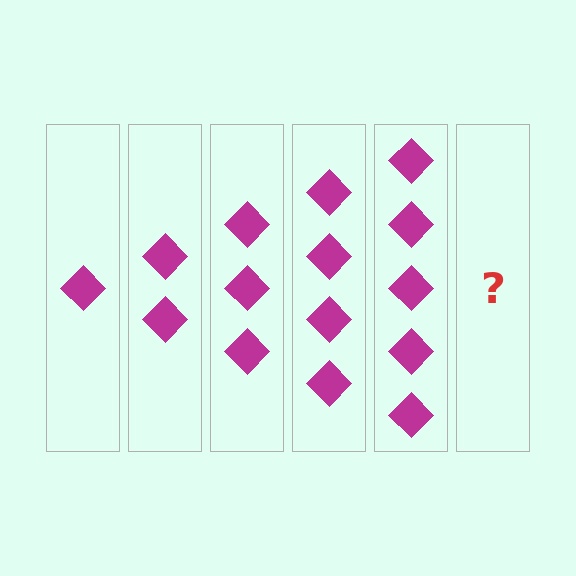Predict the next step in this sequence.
The next step is 6 diamonds.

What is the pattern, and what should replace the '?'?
The pattern is that each step adds one more diamond. The '?' should be 6 diamonds.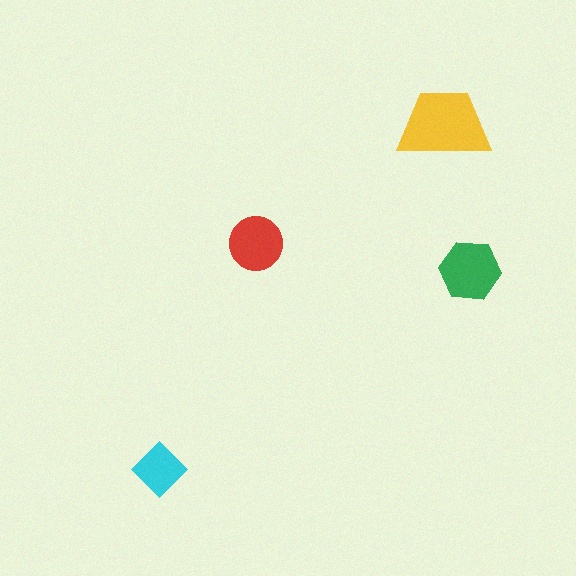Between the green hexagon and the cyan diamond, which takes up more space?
The green hexagon.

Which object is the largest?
The yellow trapezoid.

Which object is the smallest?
The cyan diamond.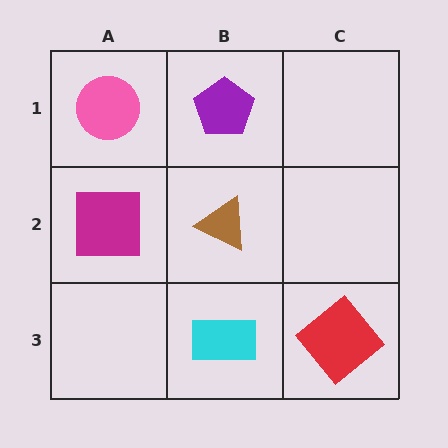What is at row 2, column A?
A magenta square.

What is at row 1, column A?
A pink circle.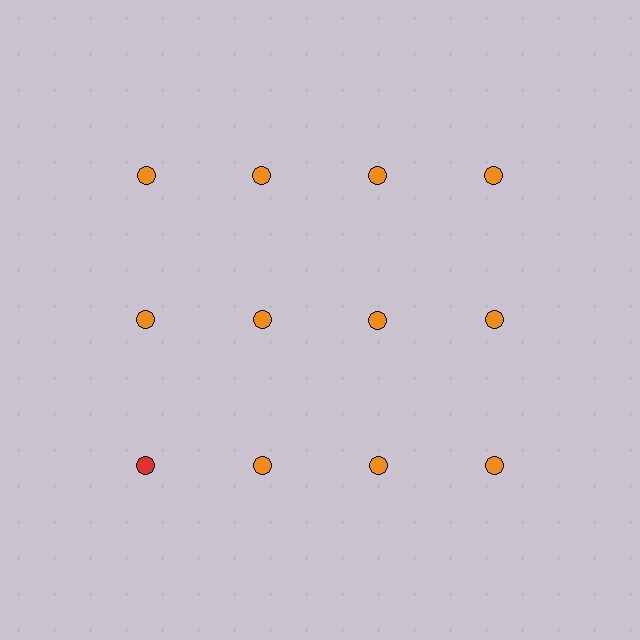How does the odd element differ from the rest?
It has a different color: red instead of orange.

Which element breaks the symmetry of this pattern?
The red circle in the third row, leftmost column breaks the symmetry. All other shapes are orange circles.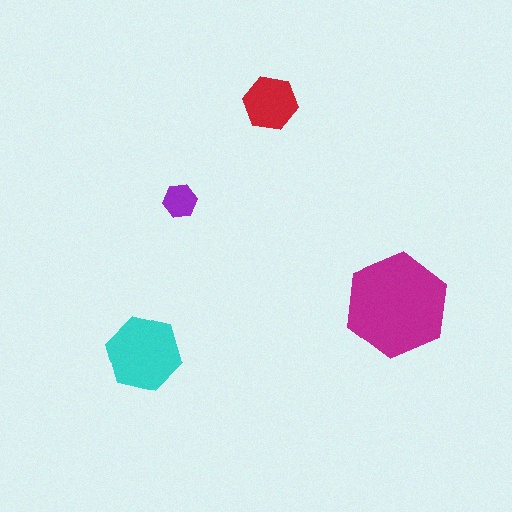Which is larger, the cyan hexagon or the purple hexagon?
The cyan one.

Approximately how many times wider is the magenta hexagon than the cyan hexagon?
About 1.5 times wider.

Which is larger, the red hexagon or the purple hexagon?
The red one.